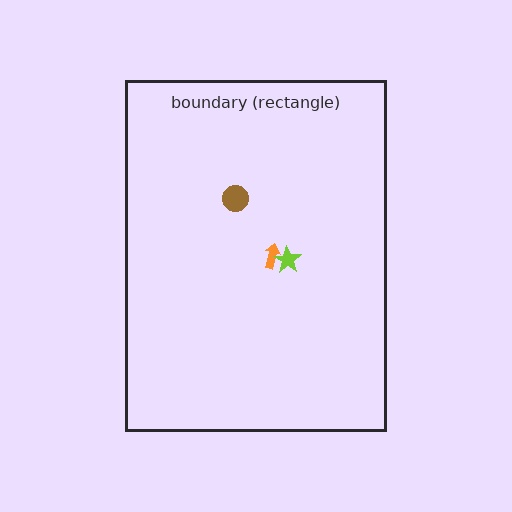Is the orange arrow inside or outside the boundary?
Inside.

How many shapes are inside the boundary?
3 inside, 0 outside.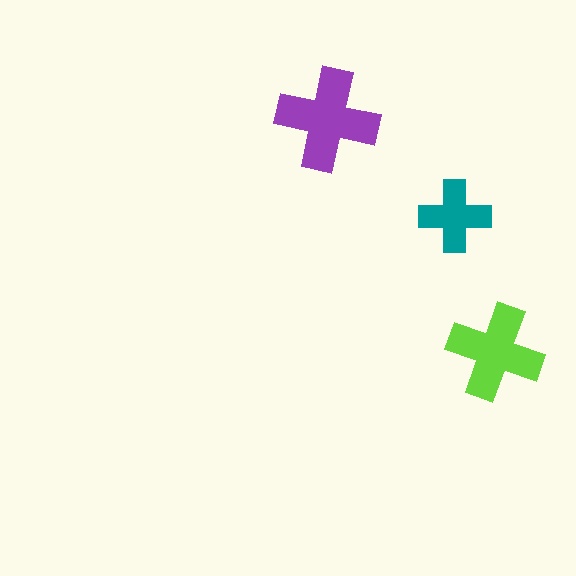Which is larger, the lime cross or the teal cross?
The lime one.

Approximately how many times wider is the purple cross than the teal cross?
About 1.5 times wider.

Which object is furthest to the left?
The purple cross is leftmost.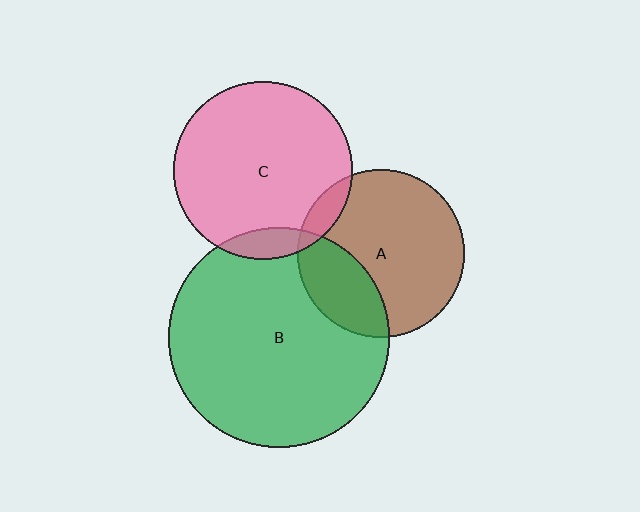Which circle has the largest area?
Circle B (green).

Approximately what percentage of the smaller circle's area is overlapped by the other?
Approximately 25%.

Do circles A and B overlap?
Yes.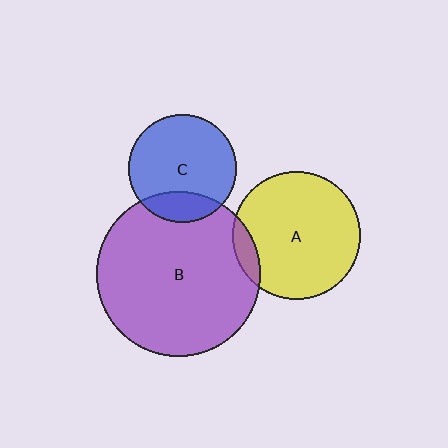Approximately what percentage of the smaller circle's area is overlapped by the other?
Approximately 10%.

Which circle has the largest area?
Circle B (purple).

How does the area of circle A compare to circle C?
Approximately 1.4 times.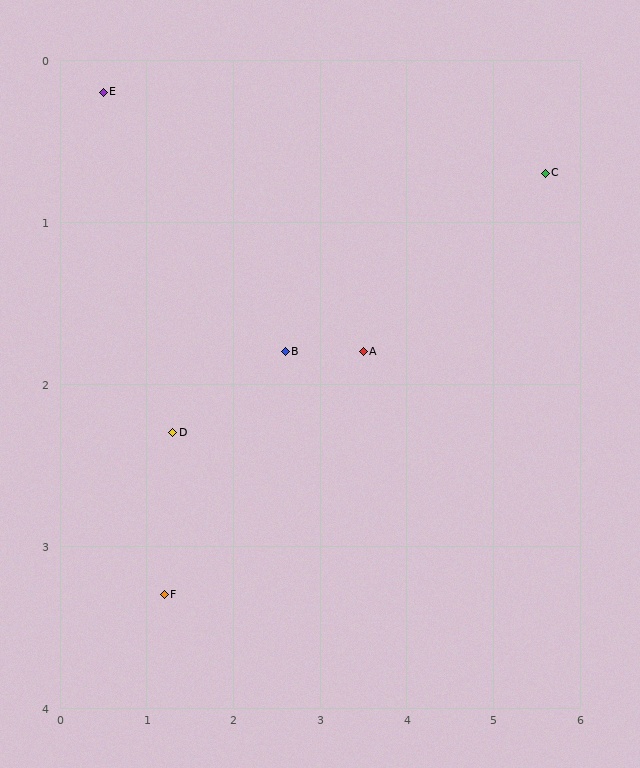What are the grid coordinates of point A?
Point A is at approximately (3.5, 1.8).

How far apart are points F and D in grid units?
Points F and D are about 1.0 grid units apart.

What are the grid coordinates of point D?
Point D is at approximately (1.3, 2.3).